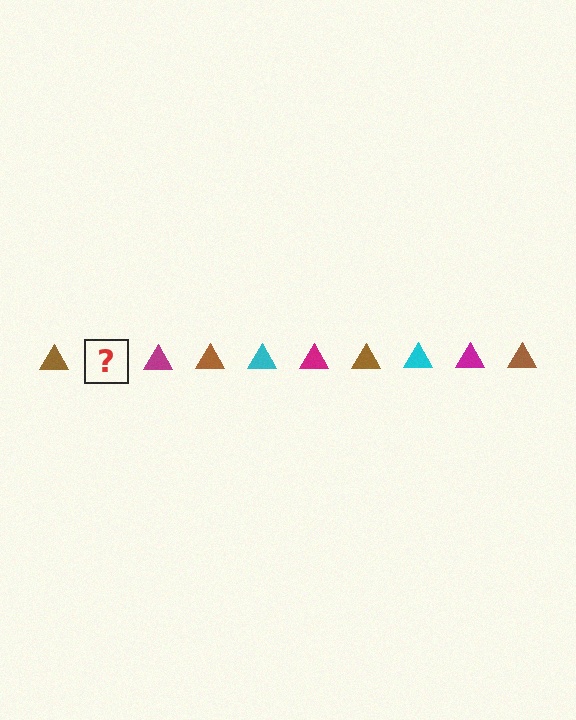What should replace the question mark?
The question mark should be replaced with a cyan triangle.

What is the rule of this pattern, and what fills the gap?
The rule is that the pattern cycles through brown, cyan, magenta triangles. The gap should be filled with a cyan triangle.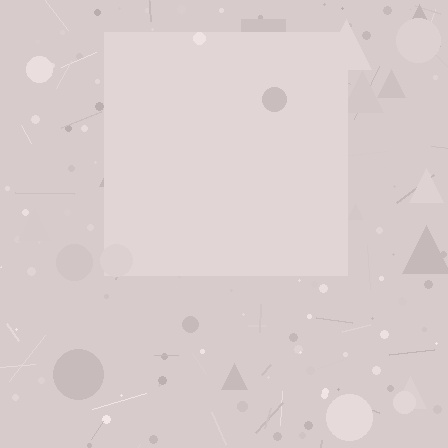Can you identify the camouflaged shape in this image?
The camouflaged shape is a square.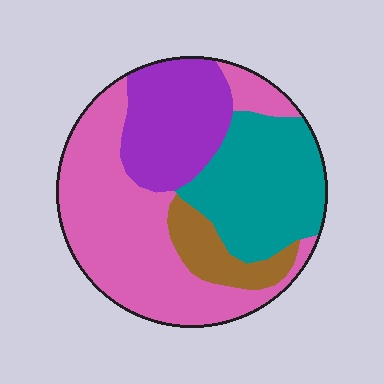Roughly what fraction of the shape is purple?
Purple covers about 20% of the shape.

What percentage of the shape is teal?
Teal takes up between a sixth and a third of the shape.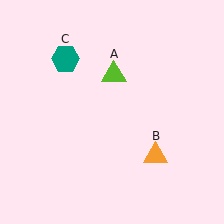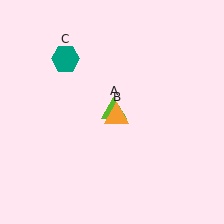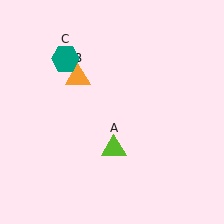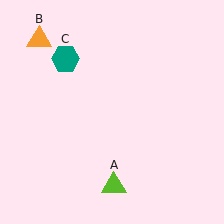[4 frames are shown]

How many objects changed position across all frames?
2 objects changed position: lime triangle (object A), orange triangle (object B).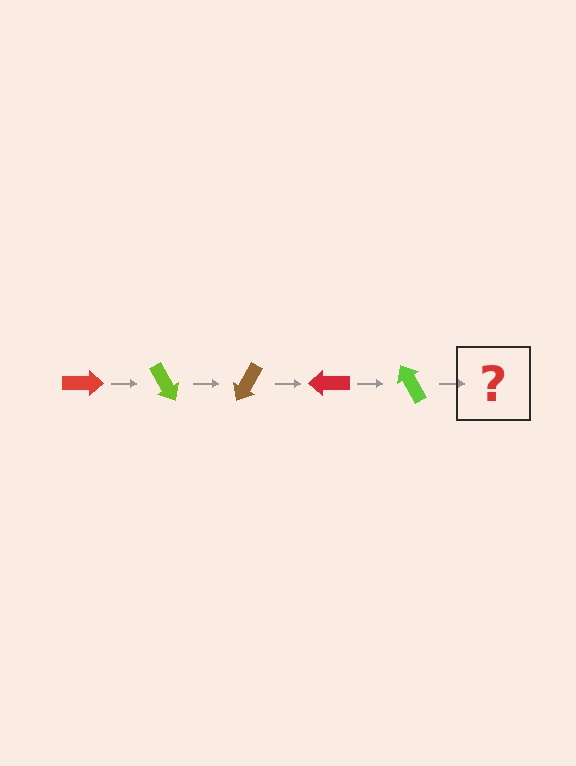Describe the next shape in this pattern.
It should be a brown arrow, rotated 300 degrees from the start.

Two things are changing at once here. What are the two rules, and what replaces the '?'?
The two rules are that it rotates 60 degrees each step and the color cycles through red, lime, and brown. The '?' should be a brown arrow, rotated 300 degrees from the start.